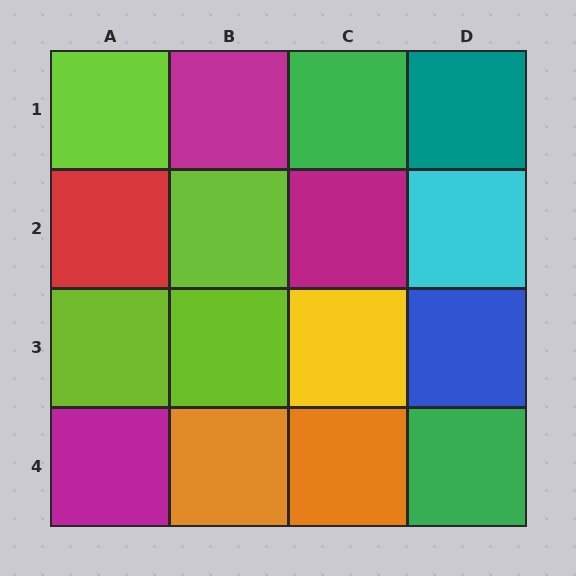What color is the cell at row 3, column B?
Lime.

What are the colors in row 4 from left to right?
Magenta, orange, orange, green.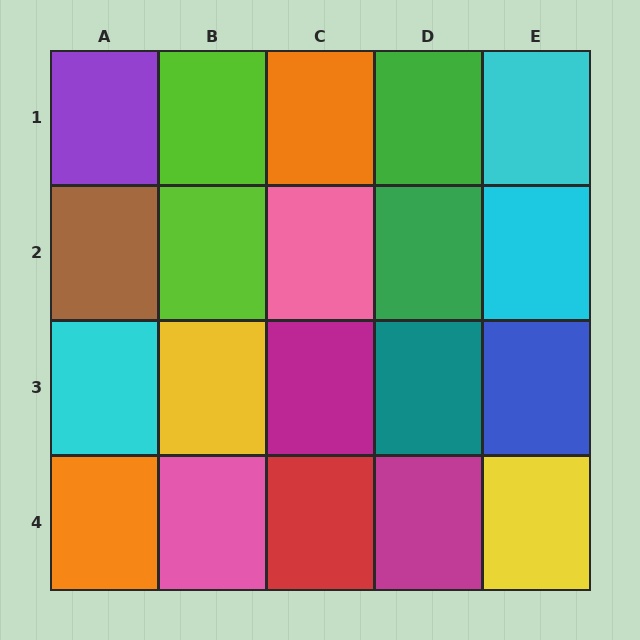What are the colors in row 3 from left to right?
Cyan, yellow, magenta, teal, blue.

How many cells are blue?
1 cell is blue.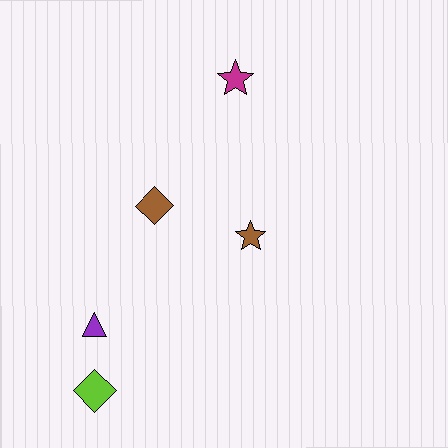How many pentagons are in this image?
There are no pentagons.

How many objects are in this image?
There are 5 objects.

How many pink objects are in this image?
There are no pink objects.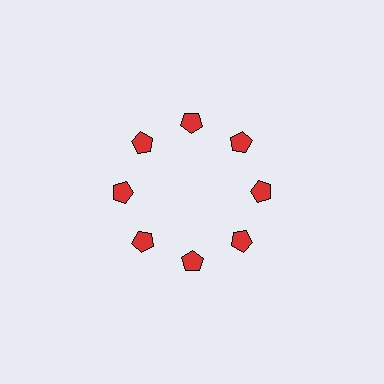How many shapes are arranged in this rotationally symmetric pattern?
There are 8 shapes, arranged in 8 groups of 1.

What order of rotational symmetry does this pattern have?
This pattern has 8-fold rotational symmetry.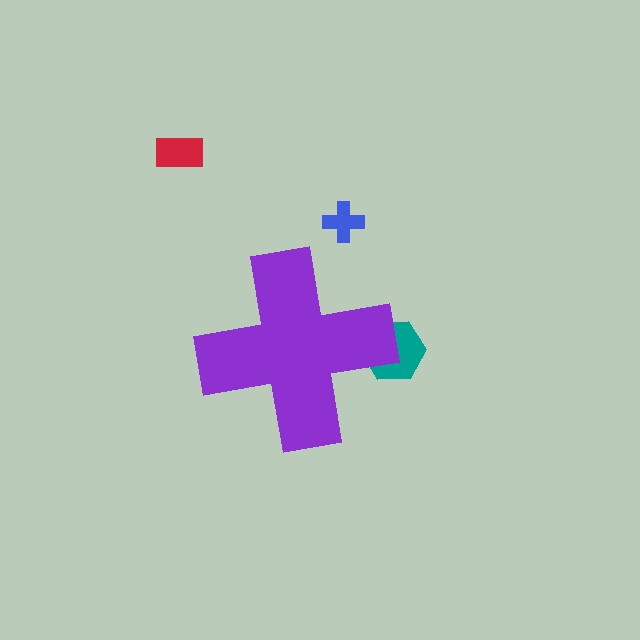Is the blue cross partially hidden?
No, the blue cross is fully visible.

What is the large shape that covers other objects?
A purple cross.